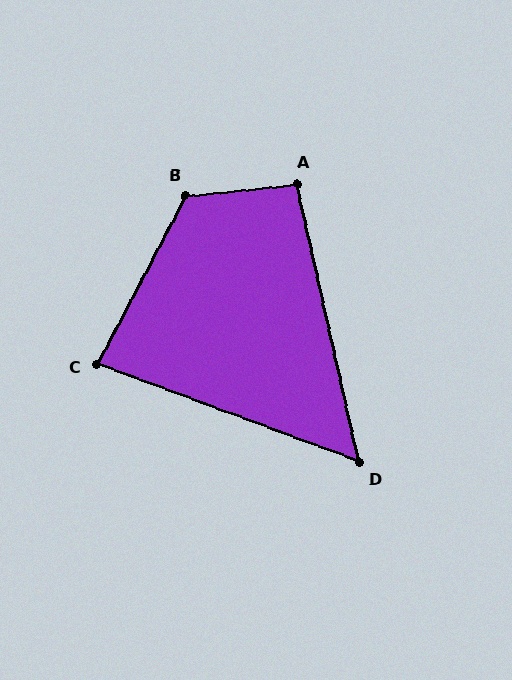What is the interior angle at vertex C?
Approximately 83 degrees (acute).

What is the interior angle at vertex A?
Approximately 97 degrees (obtuse).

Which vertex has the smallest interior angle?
D, at approximately 57 degrees.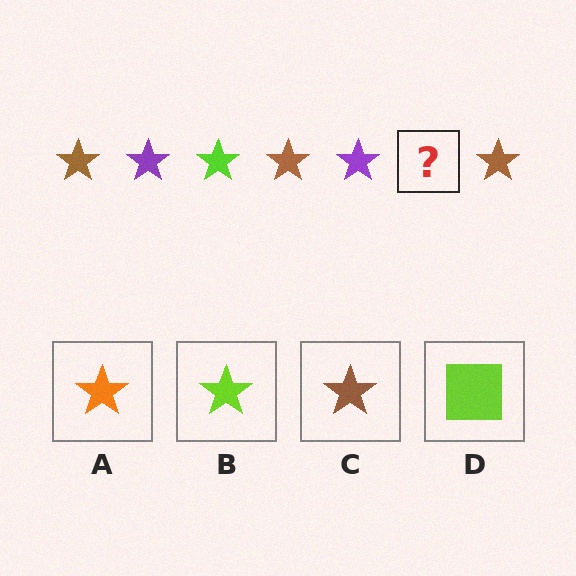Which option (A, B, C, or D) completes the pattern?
B.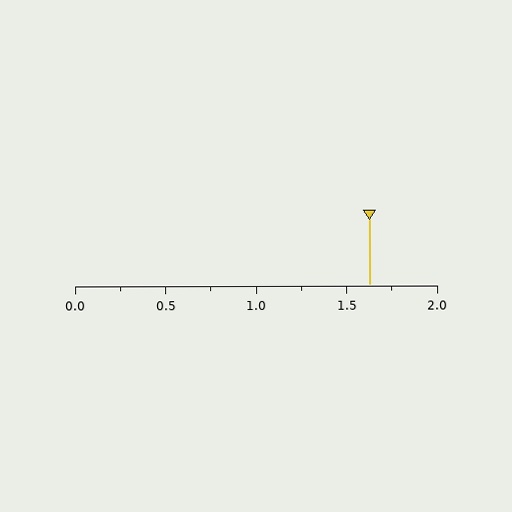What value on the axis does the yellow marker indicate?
The marker indicates approximately 1.62.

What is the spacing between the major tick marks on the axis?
The major ticks are spaced 0.5 apart.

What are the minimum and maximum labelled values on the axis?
The axis runs from 0.0 to 2.0.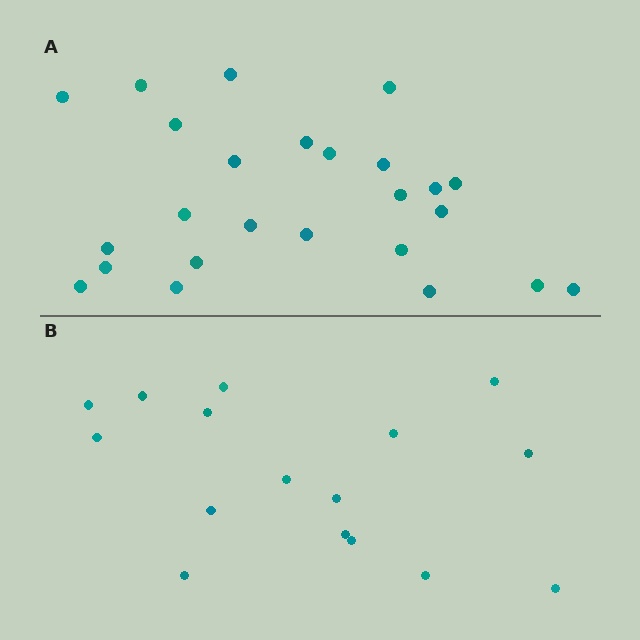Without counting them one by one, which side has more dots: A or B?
Region A (the top region) has more dots.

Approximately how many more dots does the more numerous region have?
Region A has roughly 8 or so more dots than region B.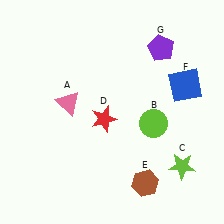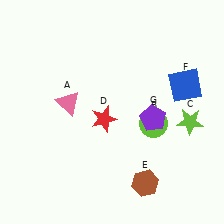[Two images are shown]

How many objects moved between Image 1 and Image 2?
2 objects moved between the two images.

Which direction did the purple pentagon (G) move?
The purple pentagon (G) moved down.